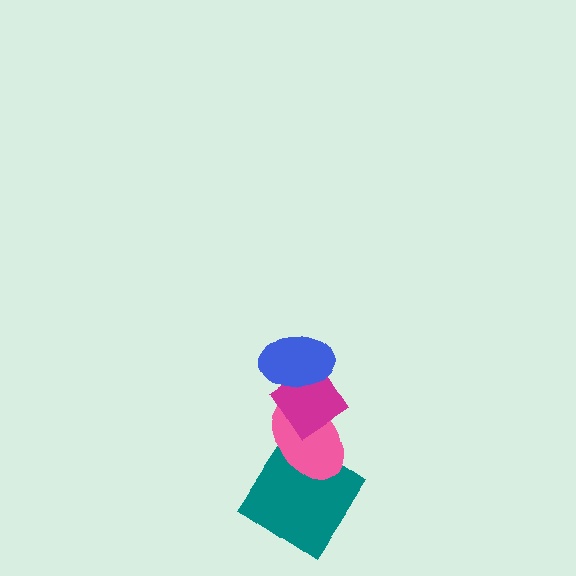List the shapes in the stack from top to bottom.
From top to bottom: the blue ellipse, the magenta diamond, the pink ellipse, the teal diamond.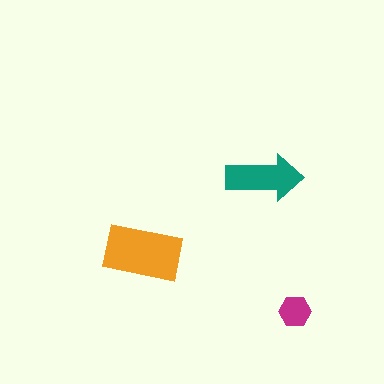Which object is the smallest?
The magenta hexagon.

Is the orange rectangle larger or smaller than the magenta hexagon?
Larger.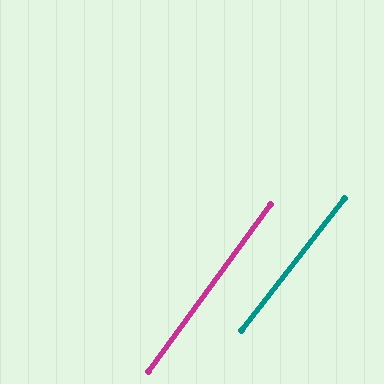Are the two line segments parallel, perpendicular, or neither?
Parallel — their directions differ by only 1.6°.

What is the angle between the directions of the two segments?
Approximately 2 degrees.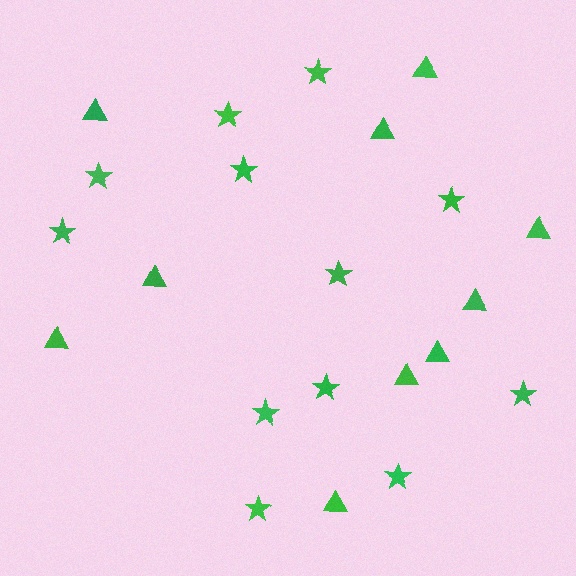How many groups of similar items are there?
There are 2 groups: one group of triangles (10) and one group of stars (12).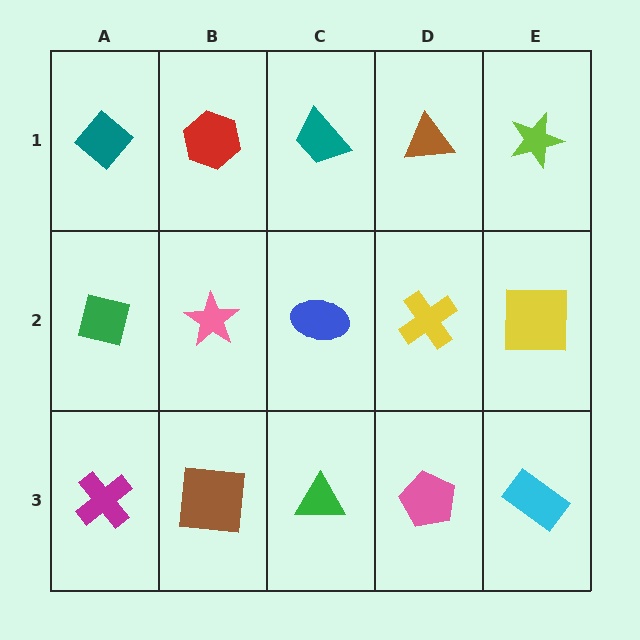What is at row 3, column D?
A pink pentagon.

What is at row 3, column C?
A green triangle.